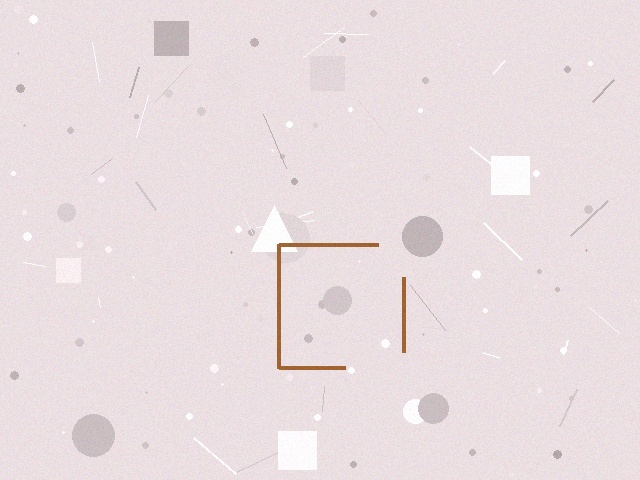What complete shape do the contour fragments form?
The contour fragments form a square.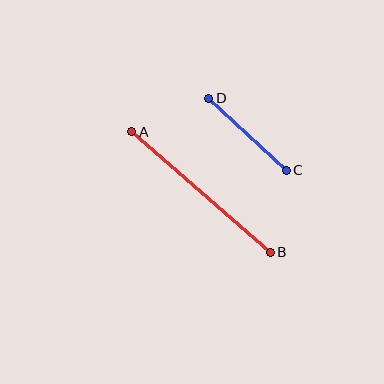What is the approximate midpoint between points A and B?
The midpoint is at approximately (201, 192) pixels.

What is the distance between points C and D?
The distance is approximately 106 pixels.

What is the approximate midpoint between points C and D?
The midpoint is at approximately (247, 134) pixels.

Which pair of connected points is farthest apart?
Points A and B are farthest apart.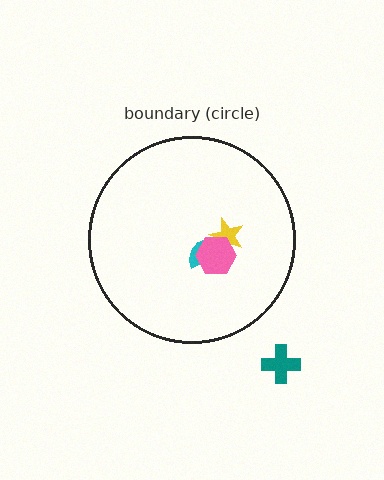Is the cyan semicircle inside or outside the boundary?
Inside.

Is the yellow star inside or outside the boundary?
Inside.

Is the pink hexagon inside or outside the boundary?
Inside.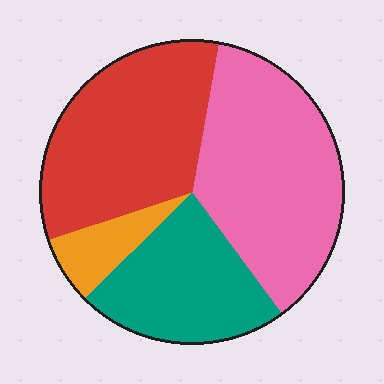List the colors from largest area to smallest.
From largest to smallest: pink, red, teal, orange.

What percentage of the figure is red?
Red covers roughly 35% of the figure.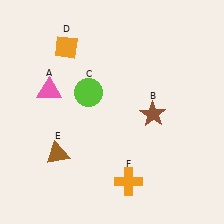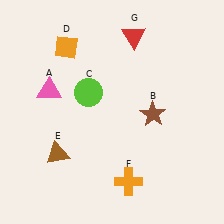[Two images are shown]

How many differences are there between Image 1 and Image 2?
There is 1 difference between the two images.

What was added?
A red triangle (G) was added in Image 2.